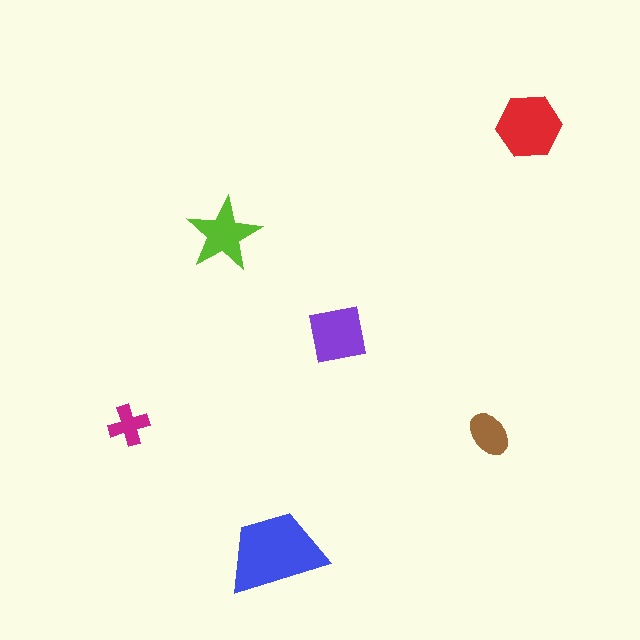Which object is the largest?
The blue trapezoid.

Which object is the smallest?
The magenta cross.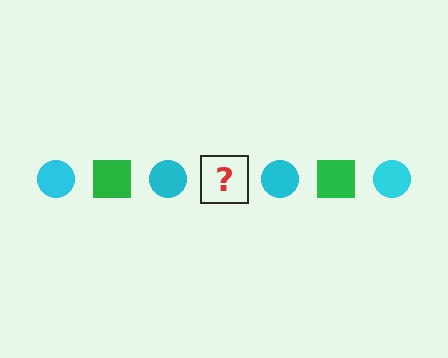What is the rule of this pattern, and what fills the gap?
The rule is that the pattern alternates between cyan circle and green square. The gap should be filled with a green square.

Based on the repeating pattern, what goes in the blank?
The blank should be a green square.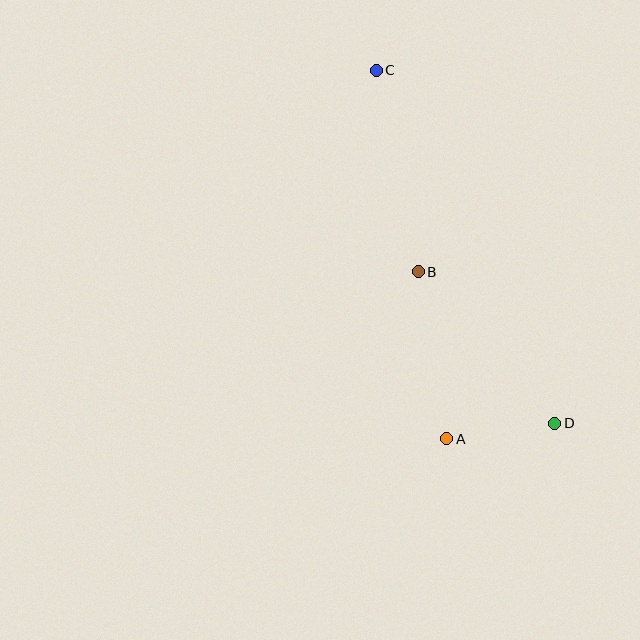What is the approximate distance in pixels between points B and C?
The distance between B and C is approximately 206 pixels.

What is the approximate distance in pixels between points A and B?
The distance between A and B is approximately 170 pixels.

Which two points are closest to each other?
Points A and D are closest to each other.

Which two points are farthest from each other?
Points C and D are farthest from each other.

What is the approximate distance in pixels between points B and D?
The distance between B and D is approximately 204 pixels.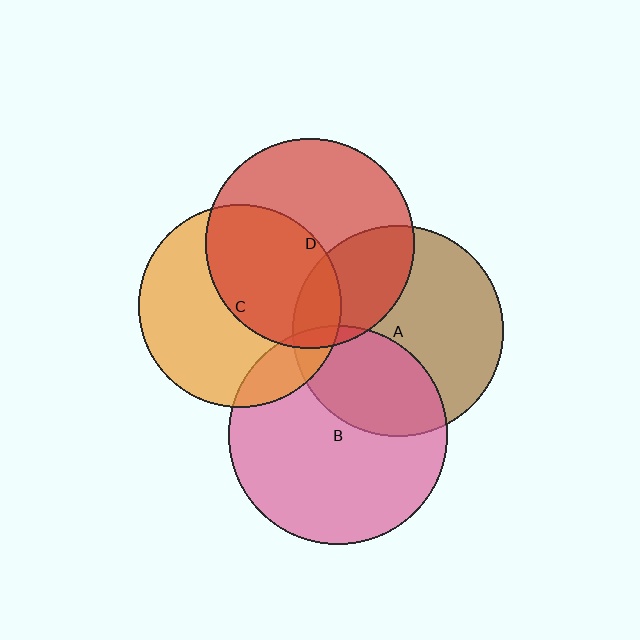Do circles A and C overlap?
Yes.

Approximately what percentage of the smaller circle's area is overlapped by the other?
Approximately 15%.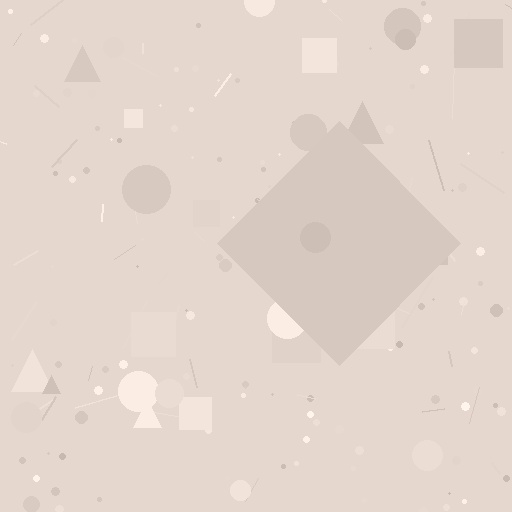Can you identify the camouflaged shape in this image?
The camouflaged shape is a diamond.